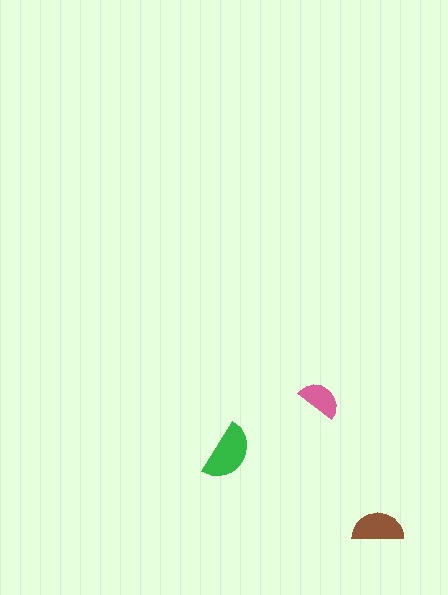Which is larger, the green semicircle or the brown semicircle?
The green one.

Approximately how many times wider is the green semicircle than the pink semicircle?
About 1.5 times wider.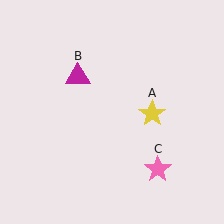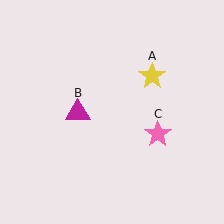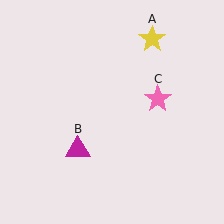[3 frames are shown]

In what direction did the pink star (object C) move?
The pink star (object C) moved up.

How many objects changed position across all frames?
3 objects changed position: yellow star (object A), magenta triangle (object B), pink star (object C).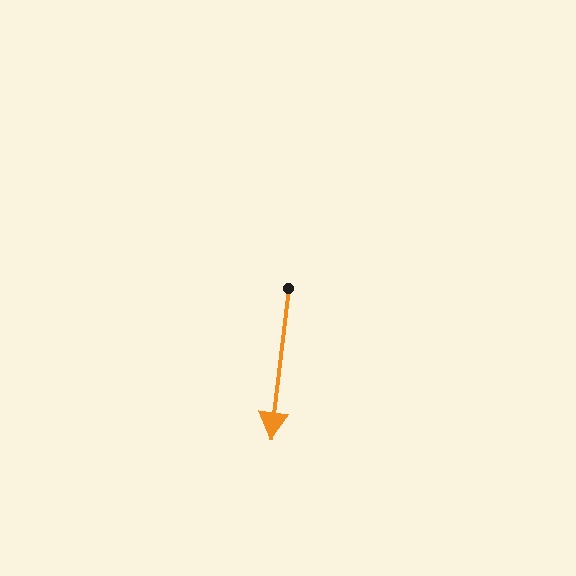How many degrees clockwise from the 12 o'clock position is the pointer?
Approximately 187 degrees.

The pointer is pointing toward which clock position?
Roughly 6 o'clock.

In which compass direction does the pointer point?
South.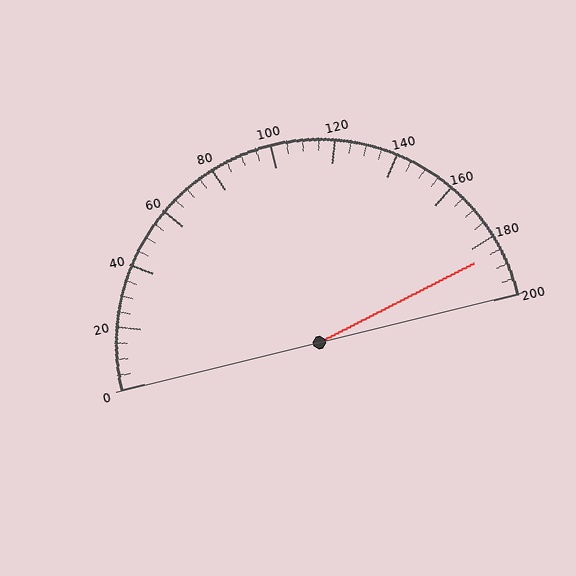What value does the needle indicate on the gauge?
The needle indicates approximately 185.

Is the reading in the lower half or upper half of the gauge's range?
The reading is in the upper half of the range (0 to 200).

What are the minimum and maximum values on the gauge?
The gauge ranges from 0 to 200.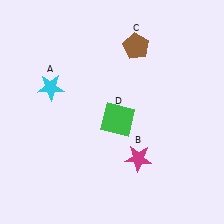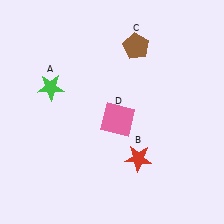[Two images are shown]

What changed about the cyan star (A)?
In Image 1, A is cyan. In Image 2, it changed to green.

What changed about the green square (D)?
In Image 1, D is green. In Image 2, it changed to pink.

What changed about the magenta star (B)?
In Image 1, B is magenta. In Image 2, it changed to red.